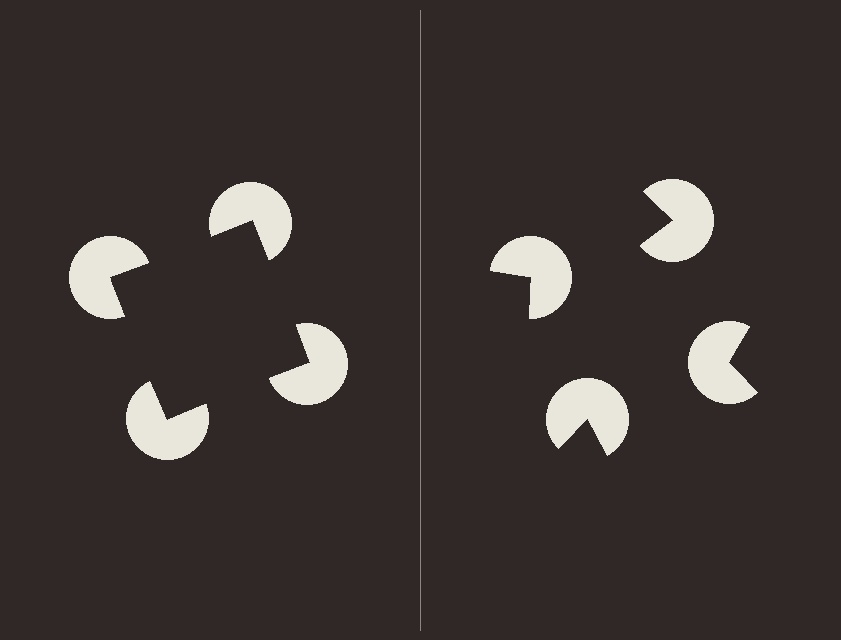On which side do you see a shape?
An illusory square appears on the left side. On the right side the wedge cuts are rotated, so no coherent shape forms.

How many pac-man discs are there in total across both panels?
8 — 4 on each side.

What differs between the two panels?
The pac-man discs are positioned identically on both sides; only the wedge orientations differ. On the left they align to a square; on the right they are misaligned.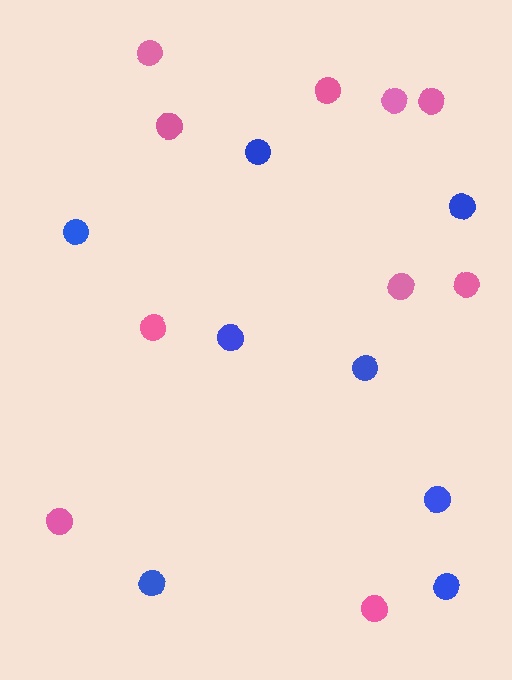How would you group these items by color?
There are 2 groups: one group of blue circles (8) and one group of pink circles (10).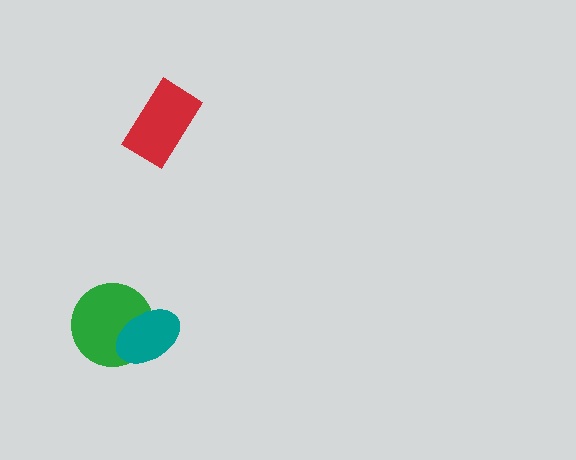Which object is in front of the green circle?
The teal ellipse is in front of the green circle.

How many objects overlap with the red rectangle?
0 objects overlap with the red rectangle.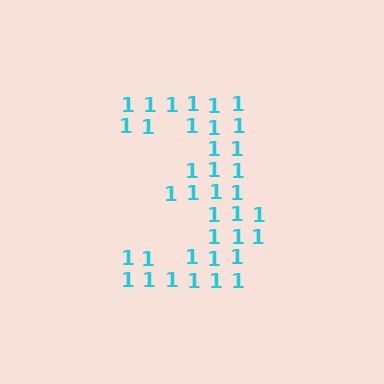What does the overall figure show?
The overall figure shows the digit 3.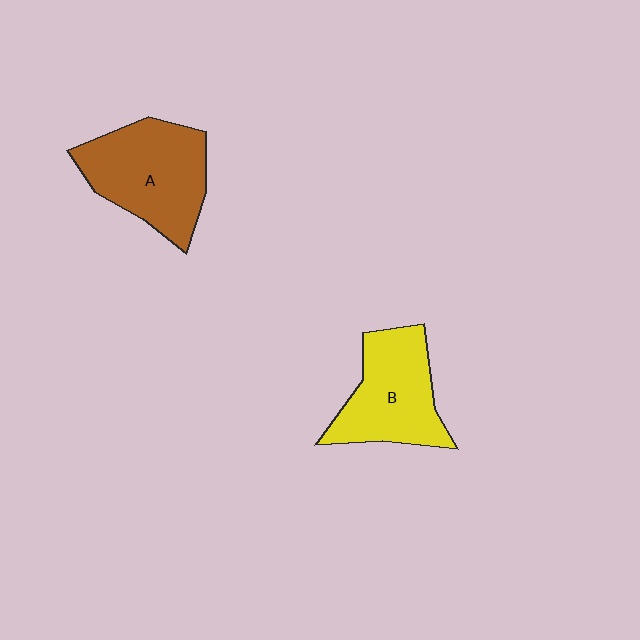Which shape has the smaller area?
Shape B (yellow).